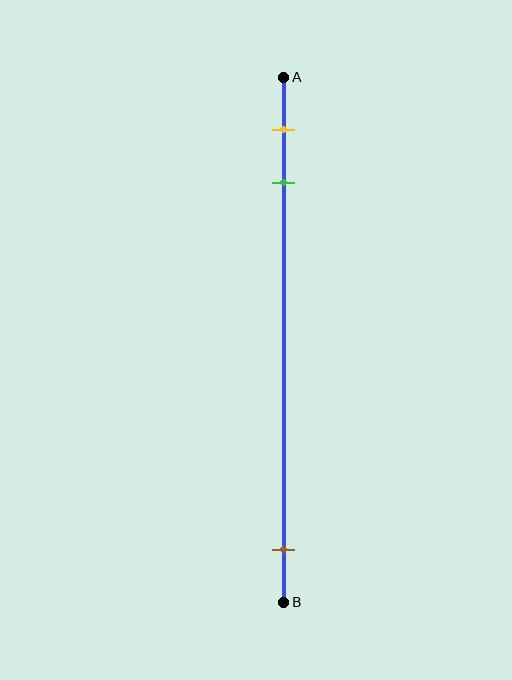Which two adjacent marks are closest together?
The yellow and green marks are the closest adjacent pair.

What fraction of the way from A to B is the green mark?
The green mark is approximately 20% (0.2) of the way from A to B.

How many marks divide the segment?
There are 3 marks dividing the segment.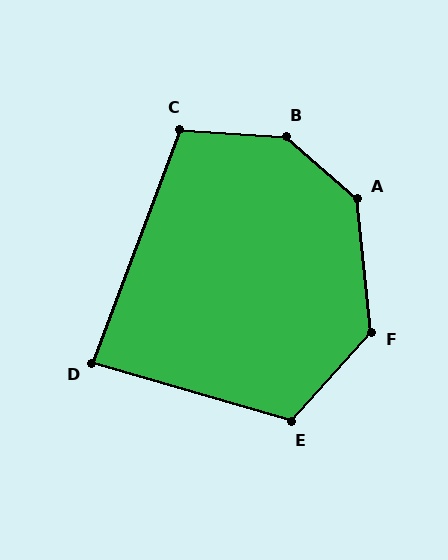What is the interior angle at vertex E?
Approximately 116 degrees (obtuse).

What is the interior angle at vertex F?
Approximately 132 degrees (obtuse).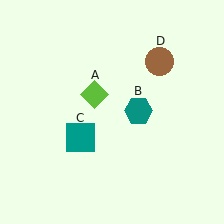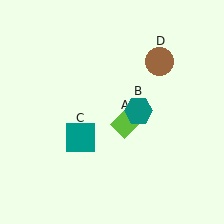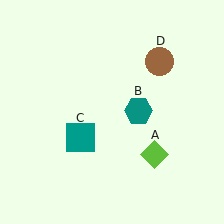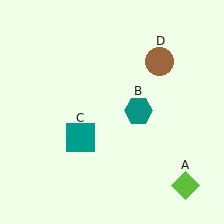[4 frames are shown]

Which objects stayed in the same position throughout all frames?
Teal hexagon (object B) and teal square (object C) and brown circle (object D) remained stationary.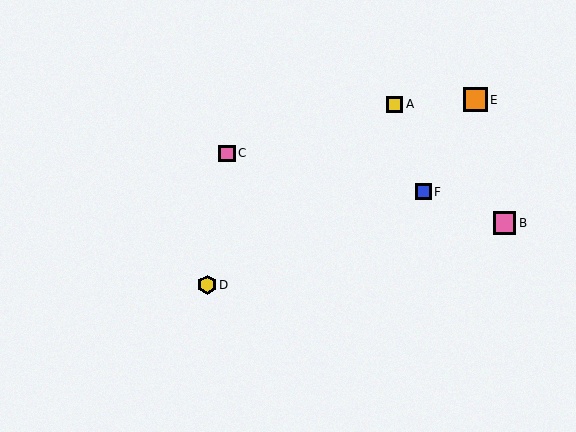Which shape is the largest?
The orange square (labeled E) is the largest.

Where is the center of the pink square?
The center of the pink square is at (505, 223).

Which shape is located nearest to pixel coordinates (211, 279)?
The yellow hexagon (labeled D) at (207, 285) is nearest to that location.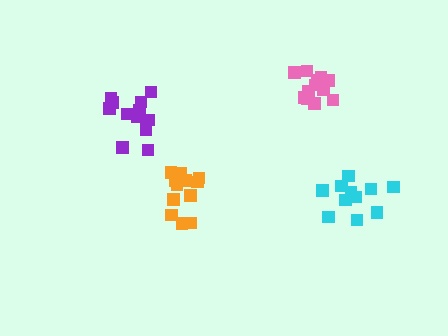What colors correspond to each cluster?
The clusters are colored: pink, purple, cyan, orange.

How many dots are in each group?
Group 1: 12 dots, Group 2: 12 dots, Group 3: 11 dots, Group 4: 12 dots (47 total).